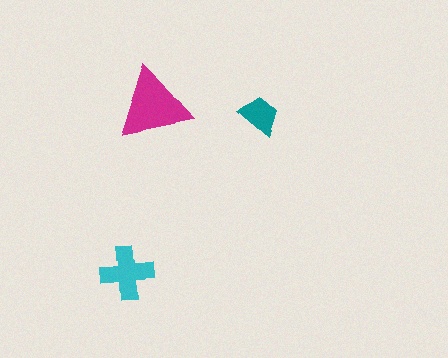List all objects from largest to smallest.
The magenta triangle, the cyan cross, the teal trapezoid.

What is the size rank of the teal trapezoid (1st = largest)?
3rd.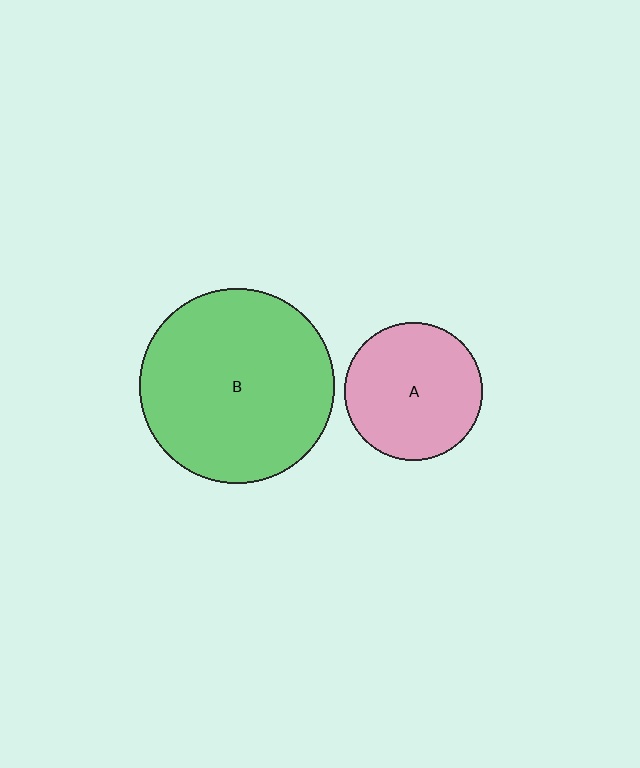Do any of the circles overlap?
No, none of the circles overlap.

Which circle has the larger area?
Circle B (green).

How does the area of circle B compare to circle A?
Approximately 2.0 times.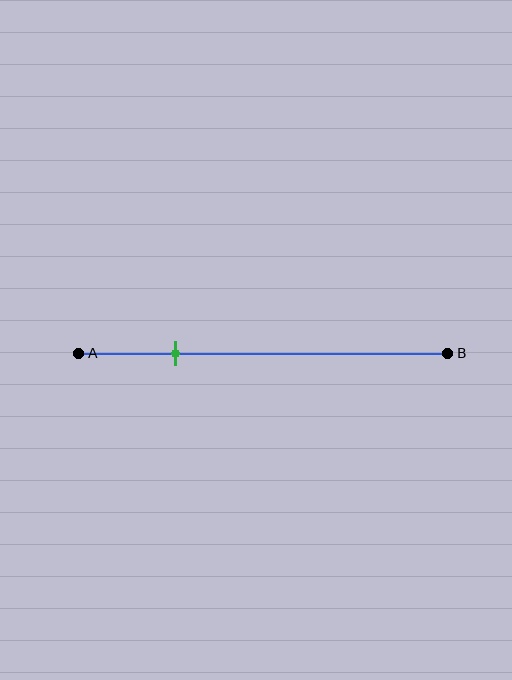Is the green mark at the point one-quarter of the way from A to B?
Yes, the mark is approximately at the one-quarter point.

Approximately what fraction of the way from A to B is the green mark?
The green mark is approximately 25% of the way from A to B.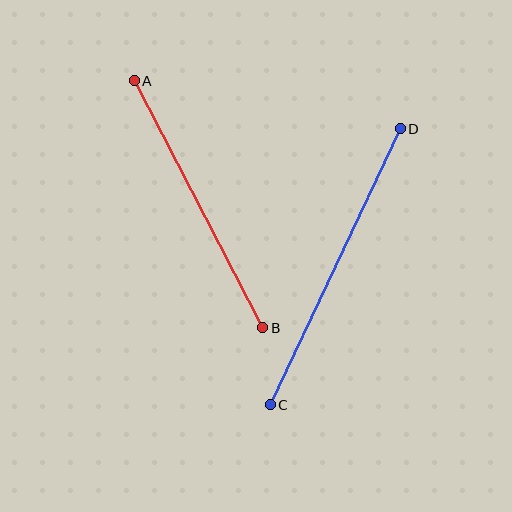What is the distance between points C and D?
The distance is approximately 305 pixels.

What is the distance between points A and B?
The distance is approximately 278 pixels.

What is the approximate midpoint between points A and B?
The midpoint is at approximately (198, 204) pixels.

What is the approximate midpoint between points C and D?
The midpoint is at approximately (335, 267) pixels.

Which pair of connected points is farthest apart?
Points C and D are farthest apart.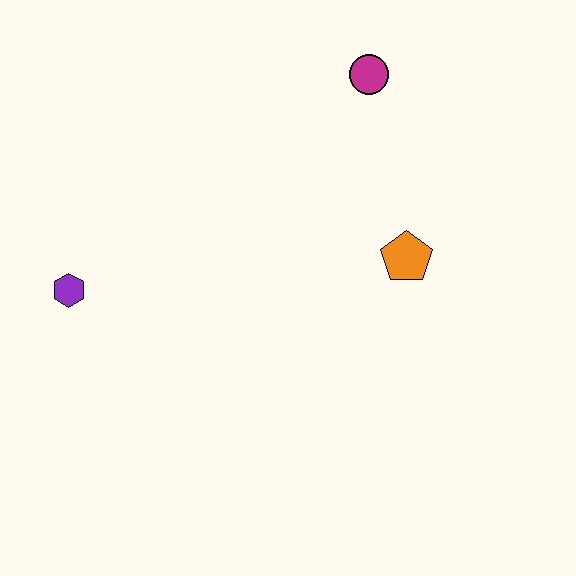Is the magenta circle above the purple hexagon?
Yes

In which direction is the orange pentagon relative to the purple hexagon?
The orange pentagon is to the right of the purple hexagon.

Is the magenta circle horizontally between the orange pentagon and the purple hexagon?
Yes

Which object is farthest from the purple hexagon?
The magenta circle is farthest from the purple hexagon.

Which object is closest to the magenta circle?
The orange pentagon is closest to the magenta circle.